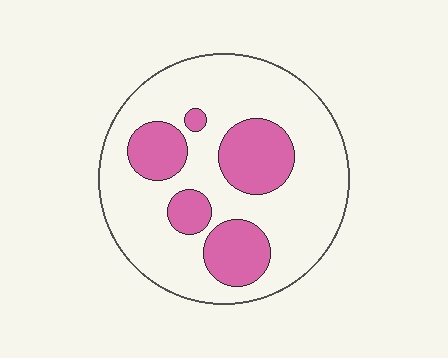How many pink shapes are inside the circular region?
5.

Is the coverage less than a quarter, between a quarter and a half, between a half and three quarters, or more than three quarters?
Between a quarter and a half.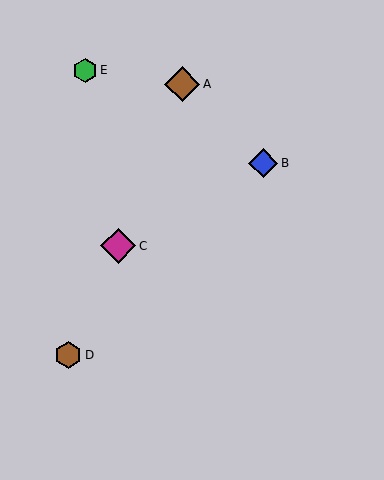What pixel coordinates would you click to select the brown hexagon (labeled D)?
Click at (68, 355) to select the brown hexagon D.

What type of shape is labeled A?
Shape A is a brown diamond.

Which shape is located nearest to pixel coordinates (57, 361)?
The brown hexagon (labeled D) at (68, 355) is nearest to that location.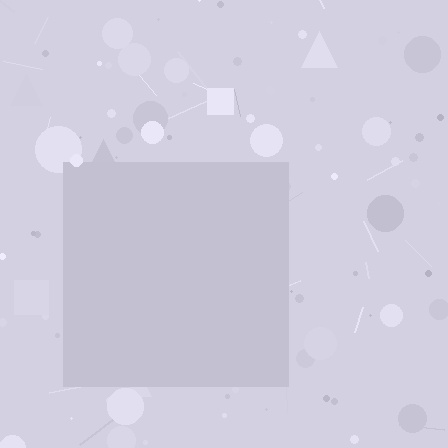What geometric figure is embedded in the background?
A square is embedded in the background.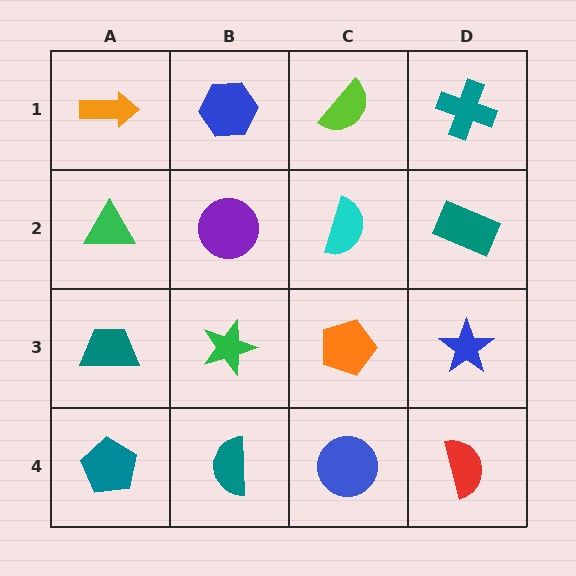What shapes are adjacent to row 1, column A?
A green triangle (row 2, column A), a blue hexagon (row 1, column B).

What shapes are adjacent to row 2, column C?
A lime semicircle (row 1, column C), an orange pentagon (row 3, column C), a purple circle (row 2, column B), a teal rectangle (row 2, column D).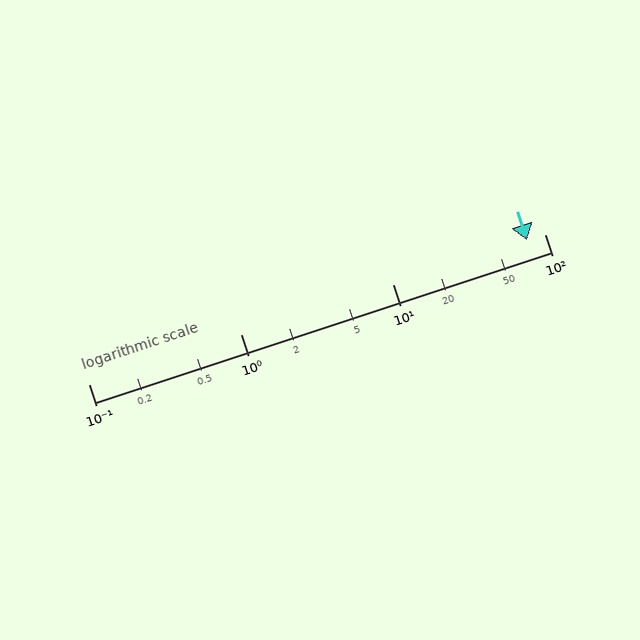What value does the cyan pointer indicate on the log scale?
The pointer indicates approximately 77.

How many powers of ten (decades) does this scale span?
The scale spans 3 decades, from 0.1 to 100.